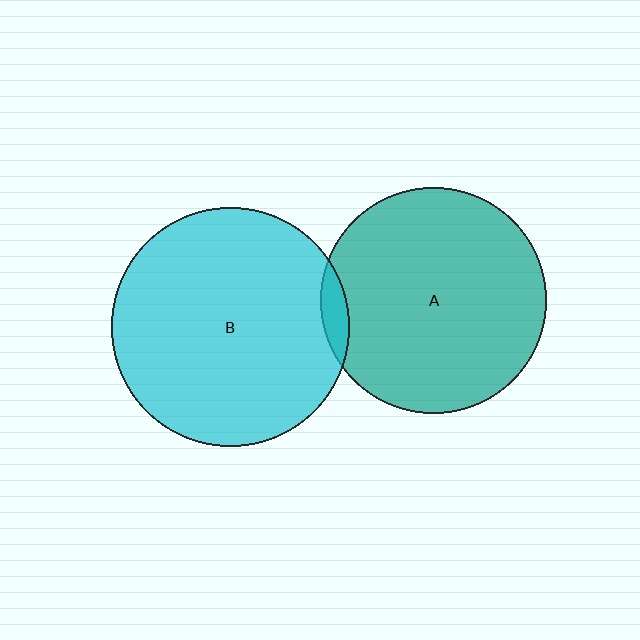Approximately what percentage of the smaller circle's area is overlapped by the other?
Approximately 5%.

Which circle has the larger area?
Circle B (cyan).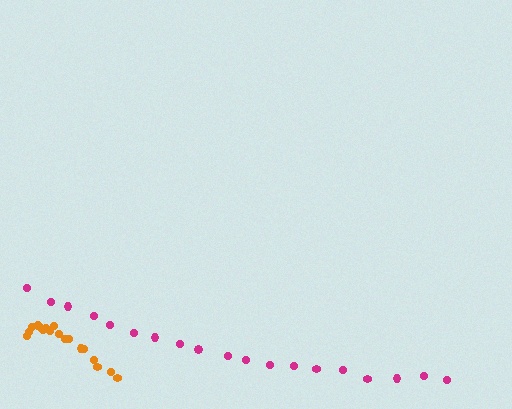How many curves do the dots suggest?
There are 2 distinct paths.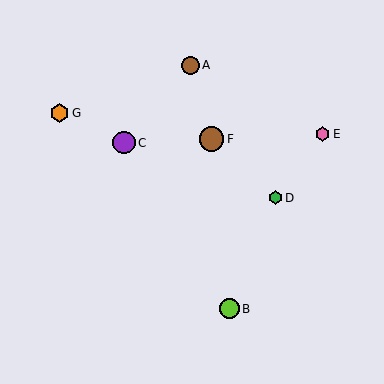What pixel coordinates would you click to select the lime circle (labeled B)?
Click at (229, 309) to select the lime circle B.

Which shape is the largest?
The brown circle (labeled F) is the largest.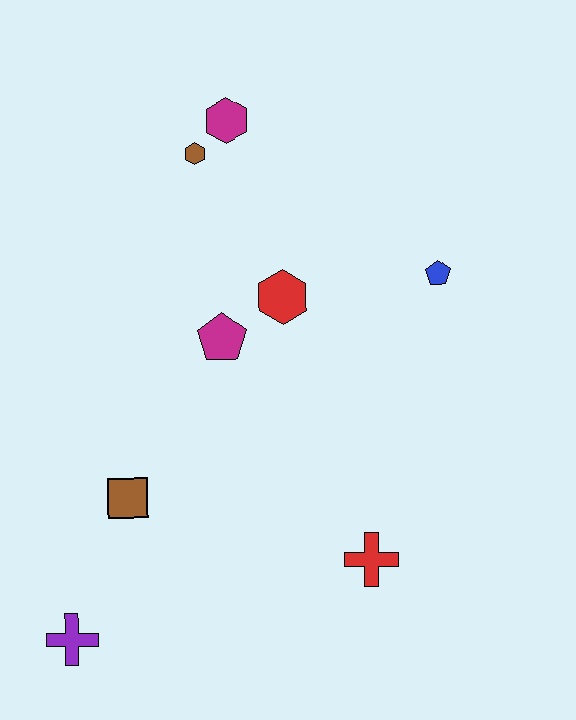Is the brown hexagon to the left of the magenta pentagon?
Yes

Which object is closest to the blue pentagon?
The red hexagon is closest to the blue pentagon.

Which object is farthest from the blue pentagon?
The purple cross is farthest from the blue pentagon.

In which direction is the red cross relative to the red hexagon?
The red cross is below the red hexagon.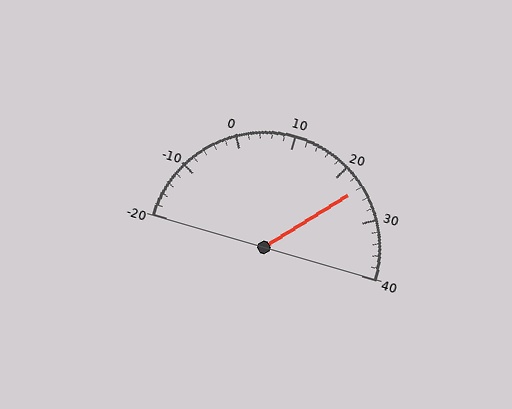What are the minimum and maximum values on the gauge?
The gauge ranges from -20 to 40.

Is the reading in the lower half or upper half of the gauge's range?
The reading is in the upper half of the range (-20 to 40).